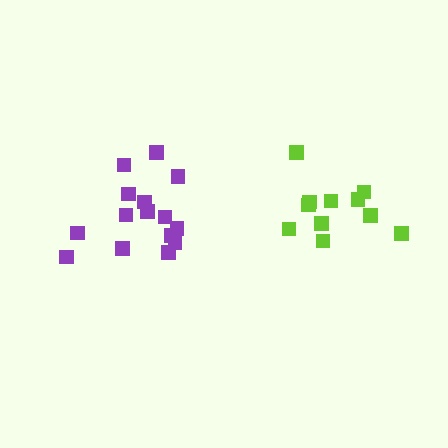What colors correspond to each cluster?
The clusters are colored: lime, purple.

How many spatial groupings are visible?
There are 2 spatial groupings.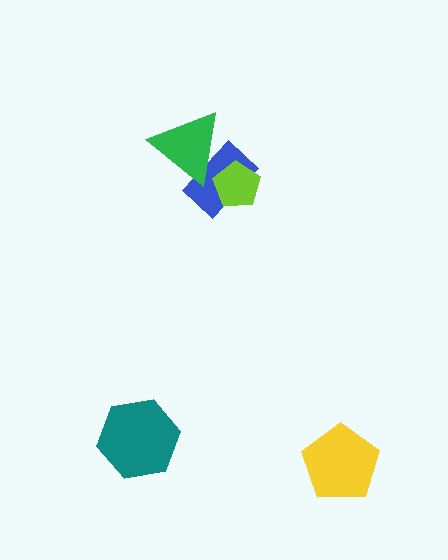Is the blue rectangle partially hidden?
Yes, it is partially covered by another shape.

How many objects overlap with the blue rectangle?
2 objects overlap with the blue rectangle.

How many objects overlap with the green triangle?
1 object overlaps with the green triangle.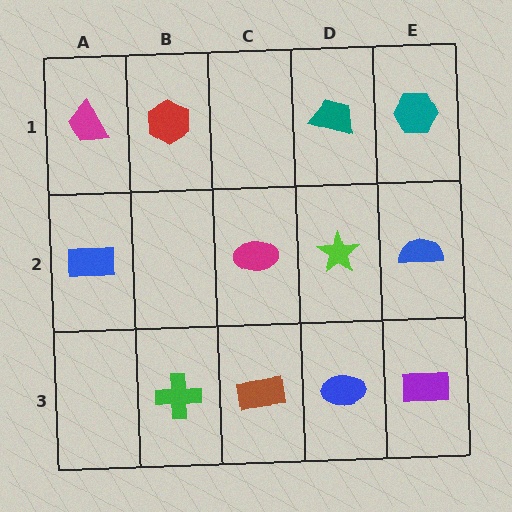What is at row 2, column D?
A lime star.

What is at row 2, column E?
A blue semicircle.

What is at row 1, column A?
A magenta trapezoid.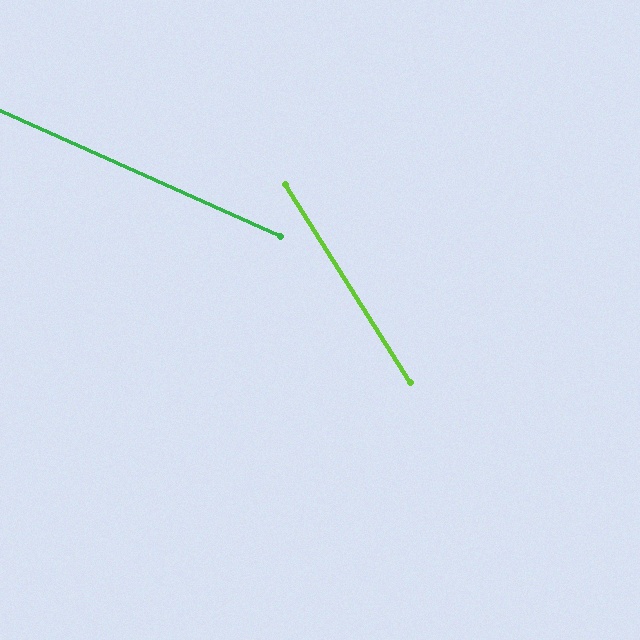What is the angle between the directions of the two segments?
Approximately 34 degrees.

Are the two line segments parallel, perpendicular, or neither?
Neither parallel nor perpendicular — they differ by about 34°.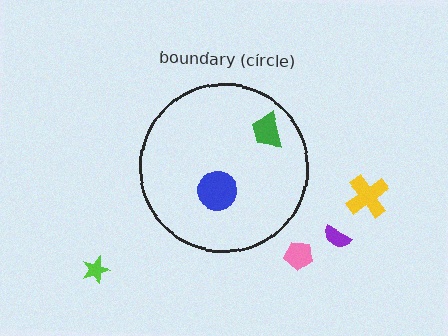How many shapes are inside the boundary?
2 inside, 4 outside.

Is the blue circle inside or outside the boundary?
Inside.